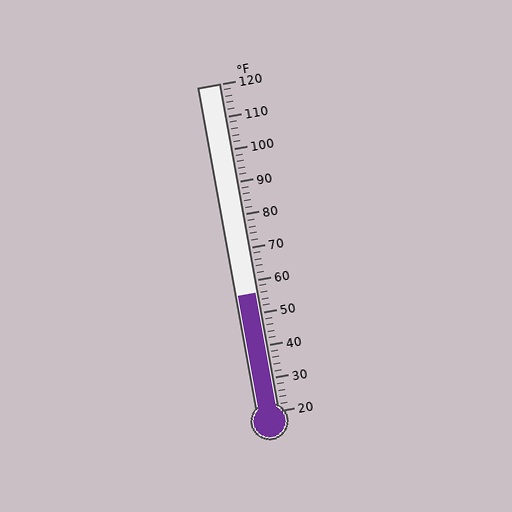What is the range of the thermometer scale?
The thermometer scale ranges from 20°F to 120°F.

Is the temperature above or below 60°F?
The temperature is below 60°F.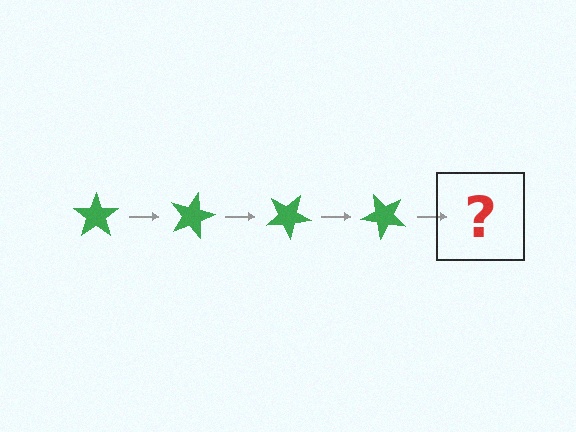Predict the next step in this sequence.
The next step is a green star rotated 60 degrees.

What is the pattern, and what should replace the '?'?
The pattern is that the star rotates 15 degrees each step. The '?' should be a green star rotated 60 degrees.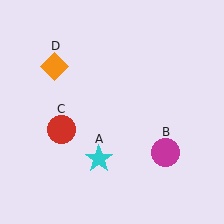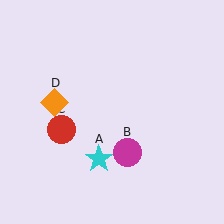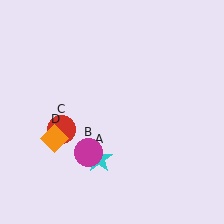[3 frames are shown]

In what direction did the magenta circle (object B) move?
The magenta circle (object B) moved left.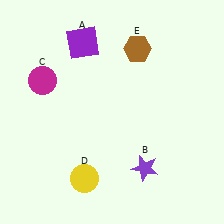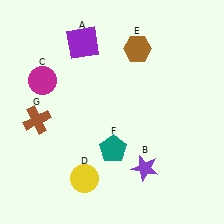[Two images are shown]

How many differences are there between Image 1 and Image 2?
There are 2 differences between the two images.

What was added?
A teal pentagon (F), a brown cross (G) were added in Image 2.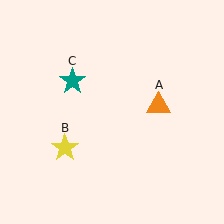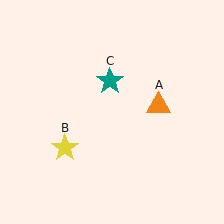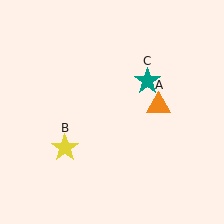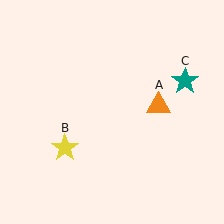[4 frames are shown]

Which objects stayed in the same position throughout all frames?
Orange triangle (object A) and yellow star (object B) remained stationary.